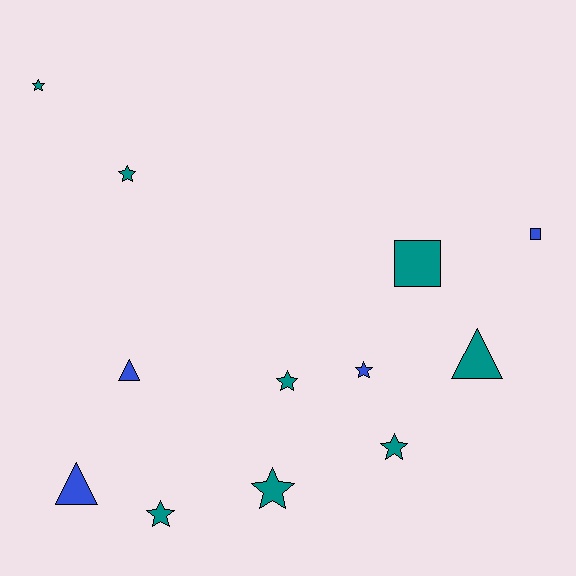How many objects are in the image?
There are 12 objects.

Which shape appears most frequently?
Star, with 7 objects.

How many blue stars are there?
There is 1 blue star.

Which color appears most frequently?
Teal, with 8 objects.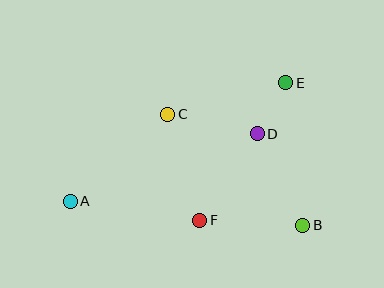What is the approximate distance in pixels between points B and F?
The distance between B and F is approximately 103 pixels.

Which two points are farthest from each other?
Points A and E are farthest from each other.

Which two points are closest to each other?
Points D and E are closest to each other.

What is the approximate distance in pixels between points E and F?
The distance between E and F is approximately 162 pixels.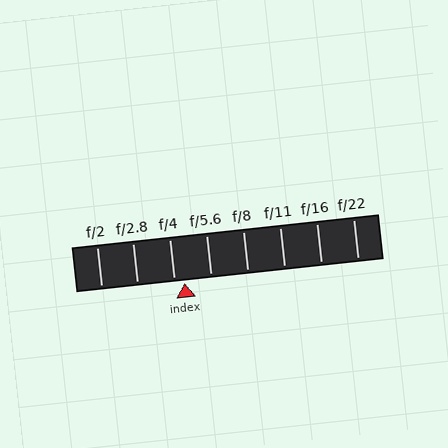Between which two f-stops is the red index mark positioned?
The index mark is between f/4 and f/5.6.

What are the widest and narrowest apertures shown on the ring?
The widest aperture shown is f/2 and the narrowest is f/22.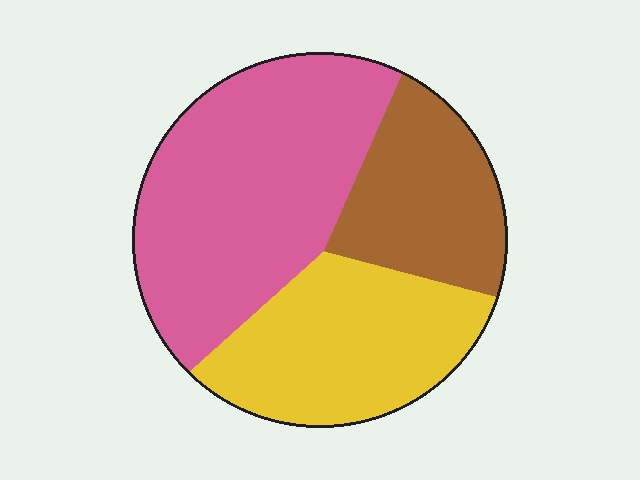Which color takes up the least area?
Brown, at roughly 25%.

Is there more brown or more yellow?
Yellow.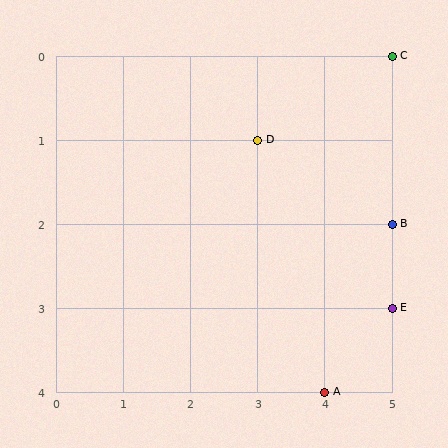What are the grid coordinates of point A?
Point A is at grid coordinates (4, 4).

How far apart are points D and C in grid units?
Points D and C are 2 columns and 1 row apart (about 2.2 grid units diagonally).